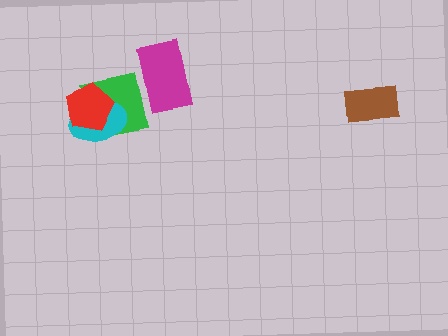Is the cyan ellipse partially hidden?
Yes, it is partially covered by another shape.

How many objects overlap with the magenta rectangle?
1 object overlaps with the magenta rectangle.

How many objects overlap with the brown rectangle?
0 objects overlap with the brown rectangle.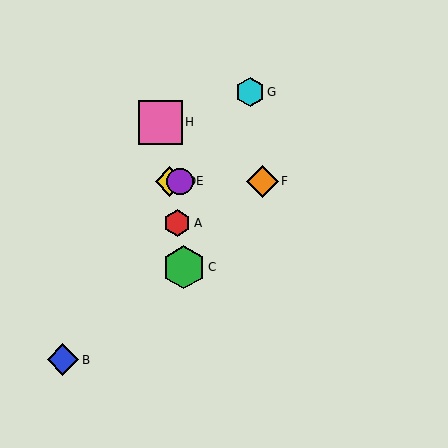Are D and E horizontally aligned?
Yes, both are at y≈181.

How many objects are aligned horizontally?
3 objects (D, E, F) are aligned horizontally.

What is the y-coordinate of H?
Object H is at y≈122.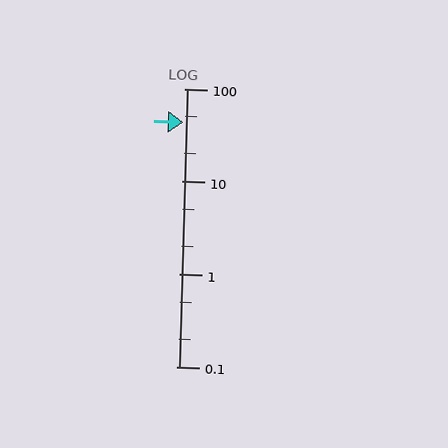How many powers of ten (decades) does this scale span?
The scale spans 3 decades, from 0.1 to 100.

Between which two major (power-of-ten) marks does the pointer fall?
The pointer is between 10 and 100.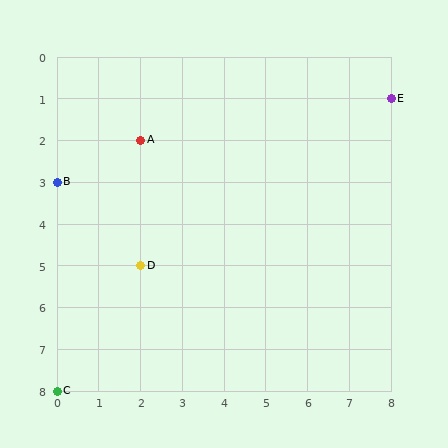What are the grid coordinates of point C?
Point C is at grid coordinates (0, 8).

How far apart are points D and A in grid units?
Points D and A are 3 rows apart.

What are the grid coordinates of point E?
Point E is at grid coordinates (8, 1).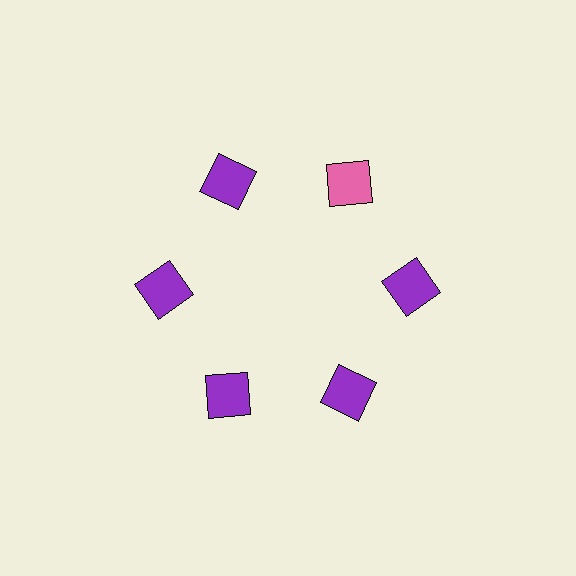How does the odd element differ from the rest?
It has a different color: pink instead of purple.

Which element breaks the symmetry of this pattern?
The pink square at roughly the 1 o'clock position breaks the symmetry. All other shapes are purple squares.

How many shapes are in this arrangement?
There are 6 shapes arranged in a ring pattern.